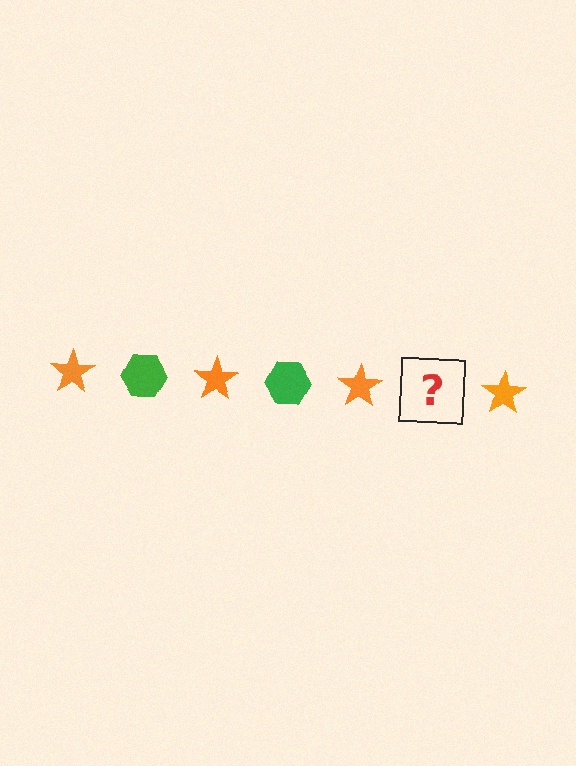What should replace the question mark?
The question mark should be replaced with a green hexagon.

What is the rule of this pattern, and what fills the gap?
The rule is that the pattern alternates between orange star and green hexagon. The gap should be filled with a green hexagon.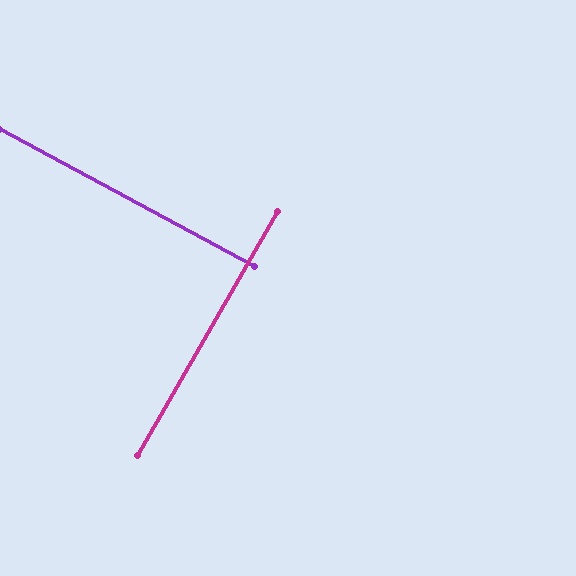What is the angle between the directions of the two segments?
Approximately 89 degrees.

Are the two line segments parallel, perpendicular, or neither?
Perpendicular — they meet at approximately 89°.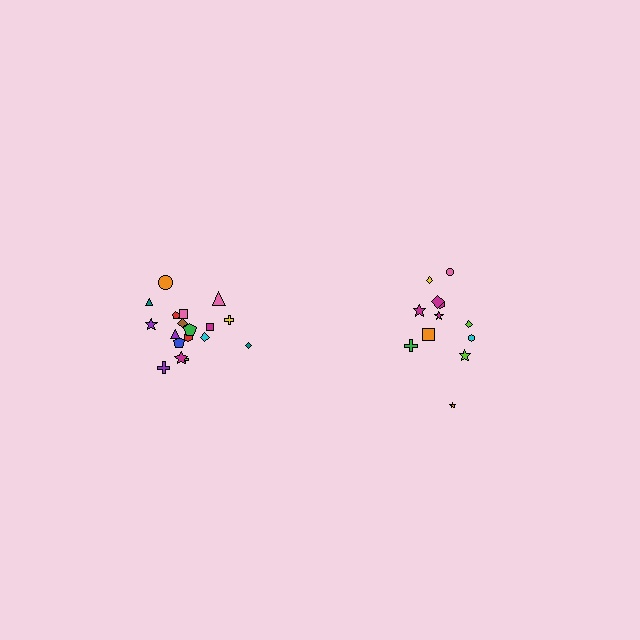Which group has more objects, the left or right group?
The left group.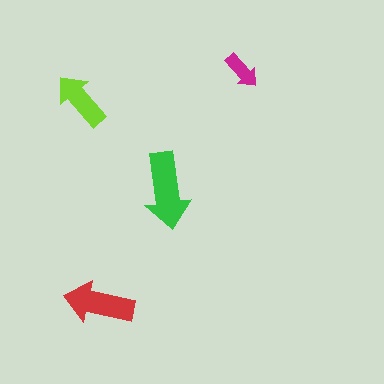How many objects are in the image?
There are 4 objects in the image.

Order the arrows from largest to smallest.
the green one, the red one, the lime one, the magenta one.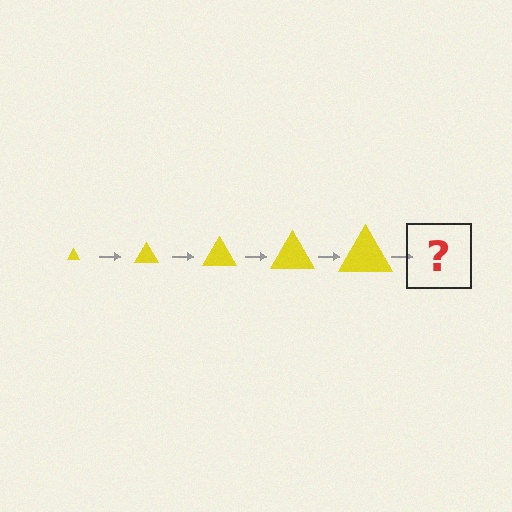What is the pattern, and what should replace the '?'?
The pattern is that the triangle gets progressively larger each step. The '?' should be a yellow triangle, larger than the previous one.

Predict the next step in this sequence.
The next step is a yellow triangle, larger than the previous one.